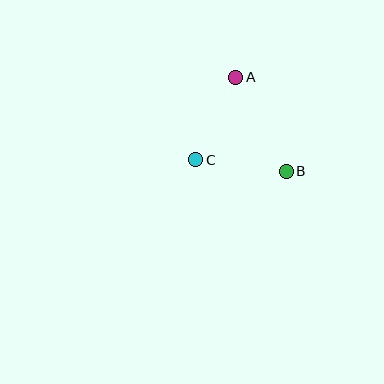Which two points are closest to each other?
Points B and C are closest to each other.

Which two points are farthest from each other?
Points A and B are farthest from each other.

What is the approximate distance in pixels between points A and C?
The distance between A and C is approximately 92 pixels.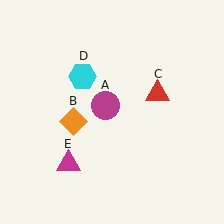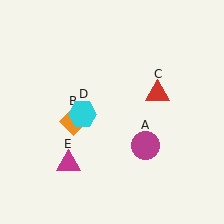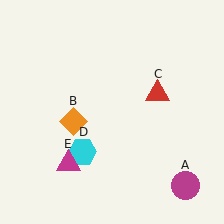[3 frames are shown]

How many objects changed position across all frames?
2 objects changed position: magenta circle (object A), cyan hexagon (object D).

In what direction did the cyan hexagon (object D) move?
The cyan hexagon (object D) moved down.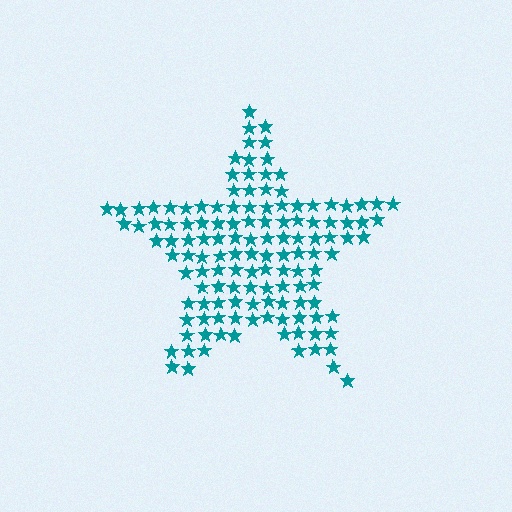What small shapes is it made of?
It is made of small stars.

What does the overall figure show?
The overall figure shows a star.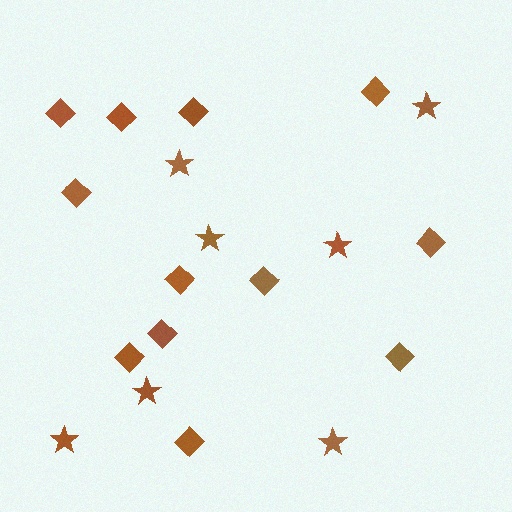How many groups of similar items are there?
There are 2 groups: one group of stars (7) and one group of diamonds (12).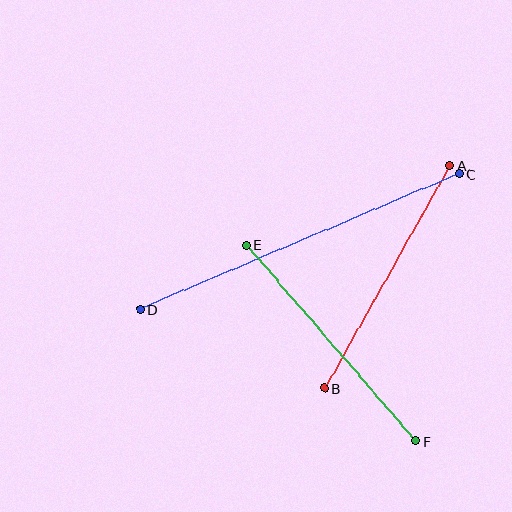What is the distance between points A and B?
The distance is approximately 255 pixels.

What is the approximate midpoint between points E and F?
The midpoint is at approximately (331, 343) pixels.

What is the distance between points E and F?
The distance is approximately 259 pixels.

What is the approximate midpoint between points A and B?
The midpoint is at approximately (387, 277) pixels.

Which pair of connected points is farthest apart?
Points C and D are farthest apart.